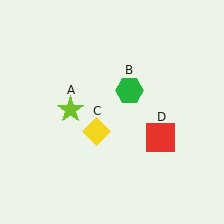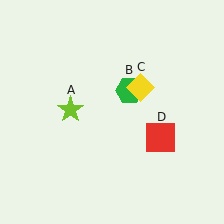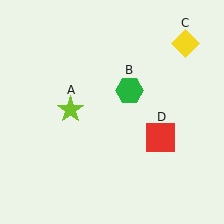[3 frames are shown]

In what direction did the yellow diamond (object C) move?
The yellow diamond (object C) moved up and to the right.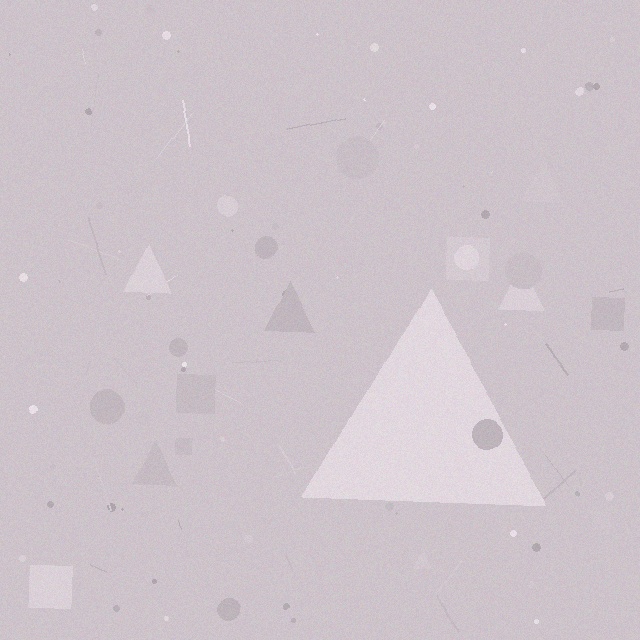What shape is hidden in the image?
A triangle is hidden in the image.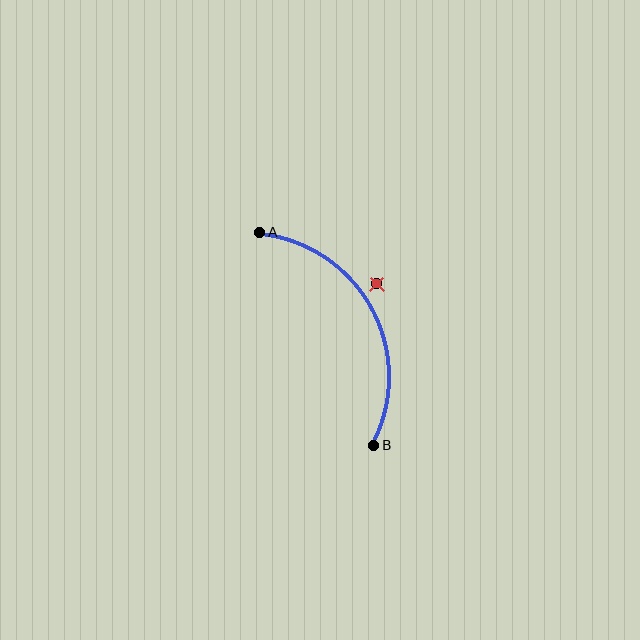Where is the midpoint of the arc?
The arc midpoint is the point on the curve farthest from the straight line joining A and B. It sits to the right of that line.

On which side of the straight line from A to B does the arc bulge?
The arc bulges to the right of the straight line connecting A and B.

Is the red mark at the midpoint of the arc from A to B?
No — the red mark does not lie on the arc at all. It sits slightly outside the curve.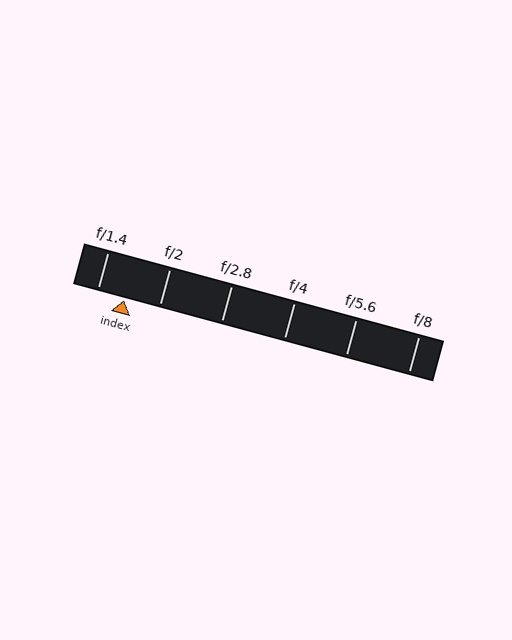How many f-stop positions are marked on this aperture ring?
There are 6 f-stop positions marked.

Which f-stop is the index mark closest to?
The index mark is closest to f/1.4.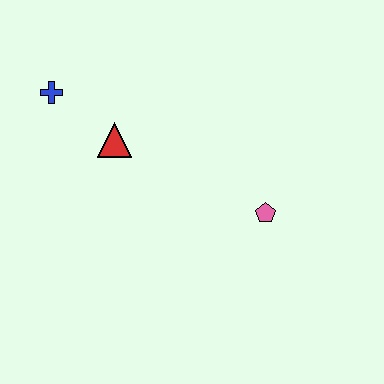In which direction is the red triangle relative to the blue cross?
The red triangle is to the right of the blue cross.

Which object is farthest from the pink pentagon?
The blue cross is farthest from the pink pentagon.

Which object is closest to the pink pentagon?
The red triangle is closest to the pink pentagon.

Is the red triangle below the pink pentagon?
No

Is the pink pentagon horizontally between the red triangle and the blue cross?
No